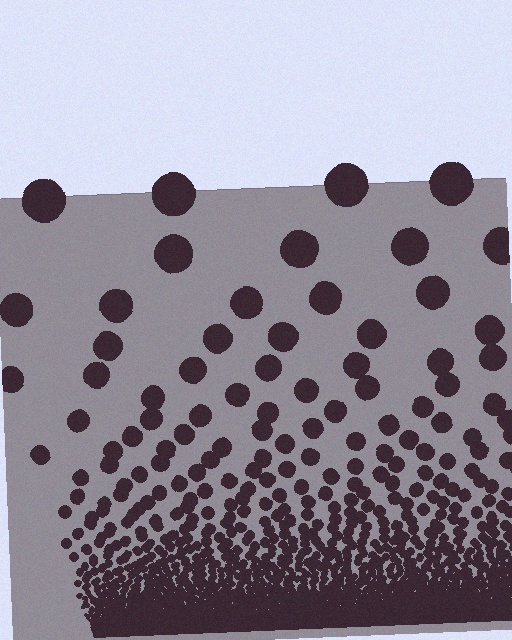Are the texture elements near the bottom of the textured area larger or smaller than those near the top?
Smaller. The gradient is inverted — elements near the bottom are smaller and denser.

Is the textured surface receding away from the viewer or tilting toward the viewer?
The surface appears to tilt toward the viewer. Texture elements get larger and sparser toward the top.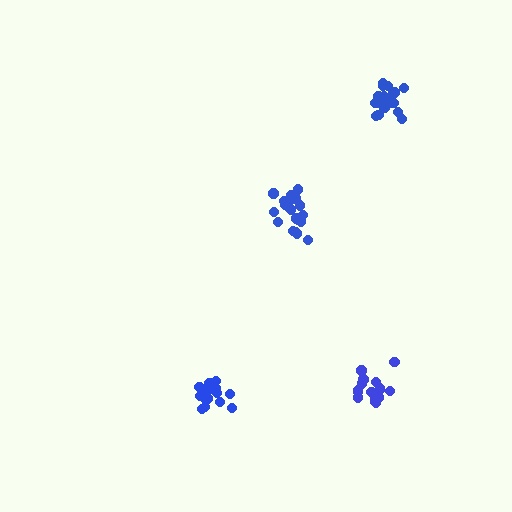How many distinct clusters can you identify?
There are 4 distinct clusters.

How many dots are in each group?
Group 1: 21 dots, Group 2: 16 dots, Group 3: 17 dots, Group 4: 19 dots (73 total).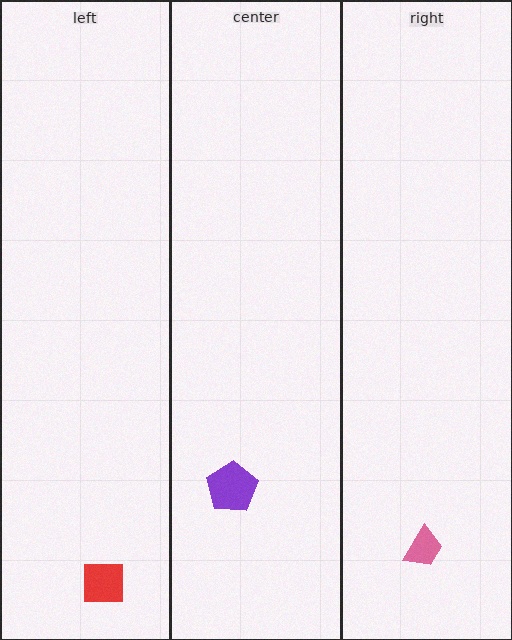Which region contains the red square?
The left region.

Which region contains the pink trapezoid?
The right region.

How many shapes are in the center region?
1.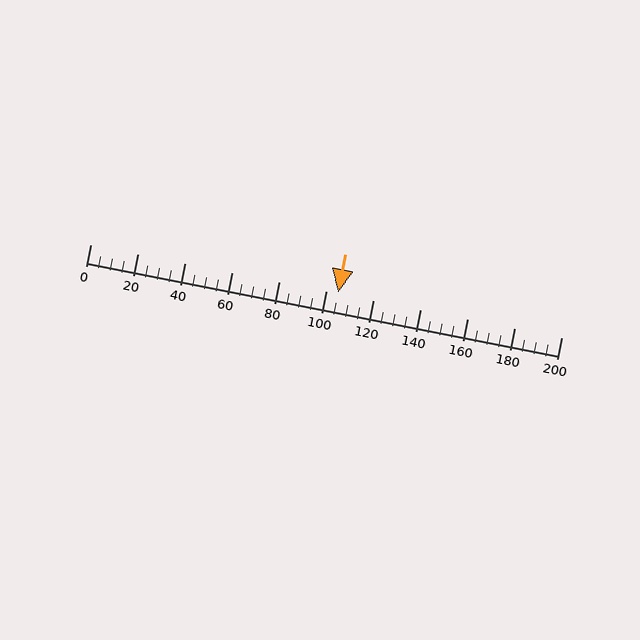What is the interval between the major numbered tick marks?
The major tick marks are spaced 20 units apart.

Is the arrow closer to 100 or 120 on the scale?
The arrow is closer to 100.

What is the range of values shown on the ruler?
The ruler shows values from 0 to 200.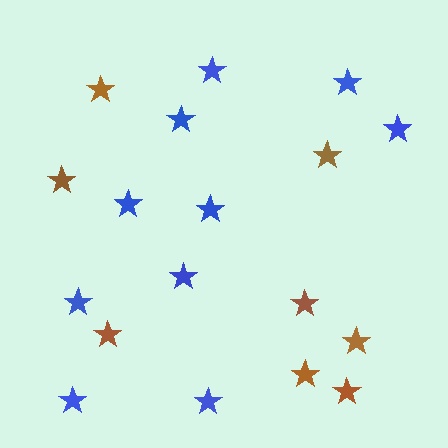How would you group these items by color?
There are 2 groups: one group of brown stars (8) and one group of blue stars (10).